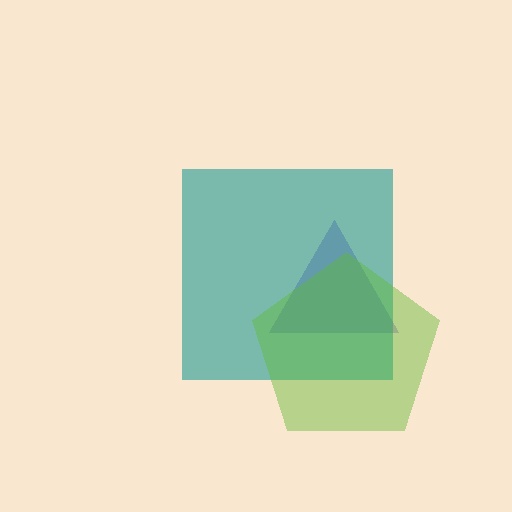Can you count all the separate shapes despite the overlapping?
Yes, there are 3 separate shapes.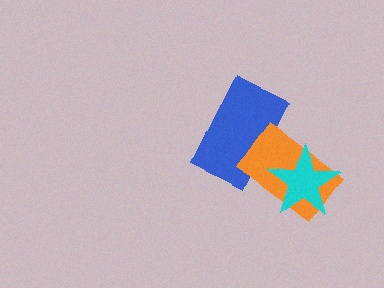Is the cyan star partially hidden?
No, no other shape covers it.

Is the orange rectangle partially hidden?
Yes, it is partially covered by another shape.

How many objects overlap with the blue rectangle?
1 object overlaps with the blue rectangle.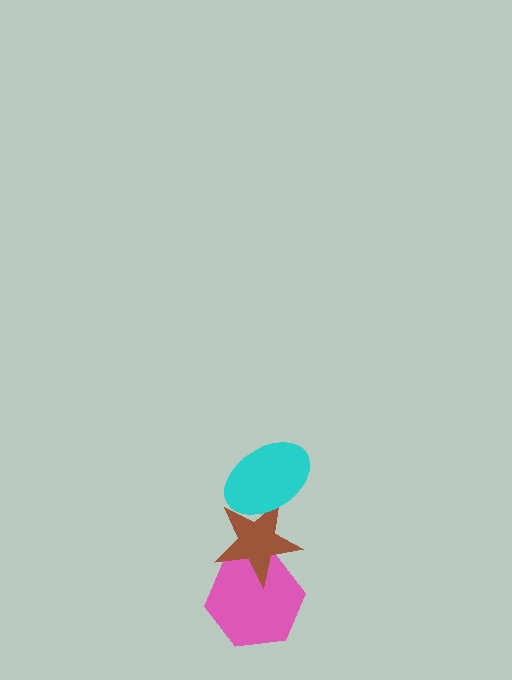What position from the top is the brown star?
The brown star is 2nd from the top.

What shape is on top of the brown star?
The cyan ellipse is on top of the brown star.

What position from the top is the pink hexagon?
The pink hexagon is 3rd from the top.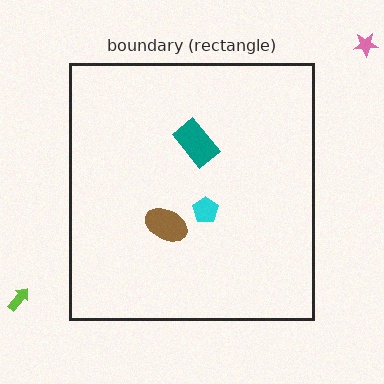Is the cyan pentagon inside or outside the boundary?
Inside.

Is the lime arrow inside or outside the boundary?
Outside.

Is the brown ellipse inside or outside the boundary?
Inside.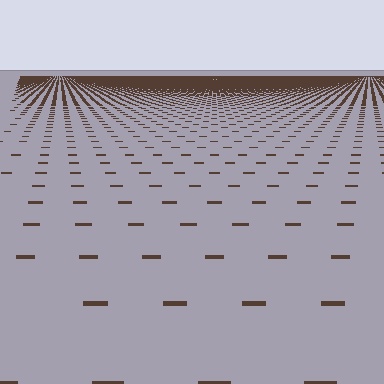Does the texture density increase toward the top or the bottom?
Density increases toward the top.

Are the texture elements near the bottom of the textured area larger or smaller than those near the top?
Larger. Near the bottom, elements are closer to the viewer and appear at a bigger on-screen size.